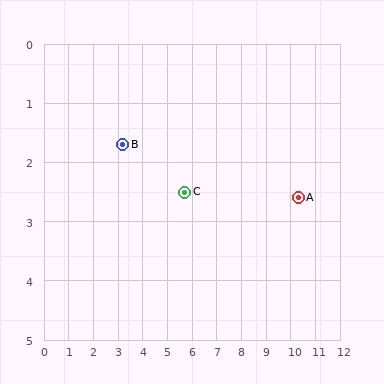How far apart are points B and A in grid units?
Points B and A are about 7.2 grid units apart.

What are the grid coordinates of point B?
Point B is at approximately (3.2, 1.7).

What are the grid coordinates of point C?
Point C is at approximately (5.7, 2.5).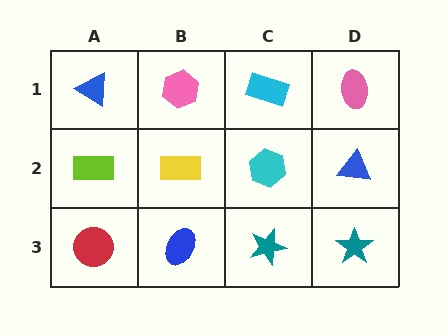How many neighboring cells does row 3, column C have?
3.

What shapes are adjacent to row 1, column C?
A cyan hexagon (row 2, column C), a pink hexagon (row 1, column B), a pink ellipse (row 1, column D).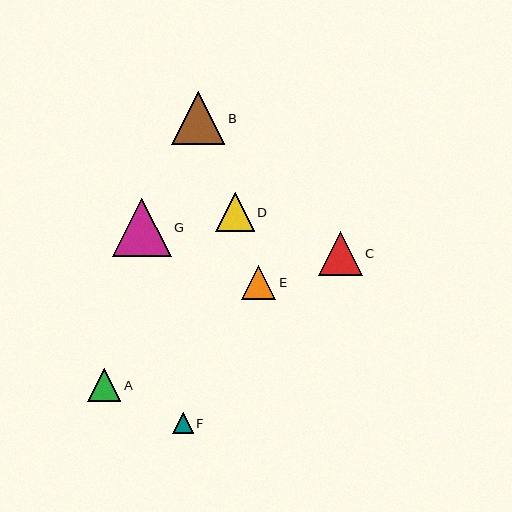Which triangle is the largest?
Triangle G is the largest with a size of approximately 58 pixels.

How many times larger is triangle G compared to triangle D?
Triangle G is approximately 1.5 times the size of triangle D.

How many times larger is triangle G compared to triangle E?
Triangle G is approximately 1.7 times the size of triangle E.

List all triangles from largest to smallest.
From largest to smallest: G, B, C, D, E, A, F.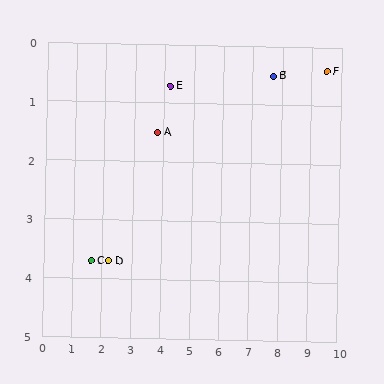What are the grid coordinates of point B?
Point B is at approximately (7.7, 0.5).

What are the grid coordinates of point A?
Point A is at approximately (3.8, 1.5).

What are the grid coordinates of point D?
Point D is at approximately (2.2, 3.7).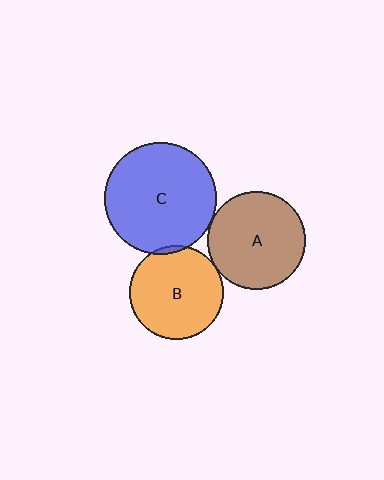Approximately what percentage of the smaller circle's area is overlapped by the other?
Approximately 5%.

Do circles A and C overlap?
Yes.